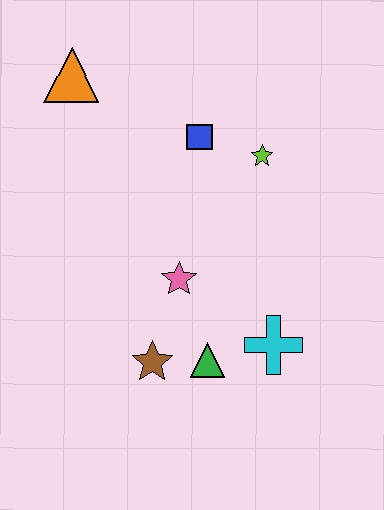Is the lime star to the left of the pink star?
No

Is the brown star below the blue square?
Yes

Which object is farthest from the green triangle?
The orange triangle is farthest from the green triangle.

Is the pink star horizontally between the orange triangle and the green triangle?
Yes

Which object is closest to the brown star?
The green triangle is closest to the brown star.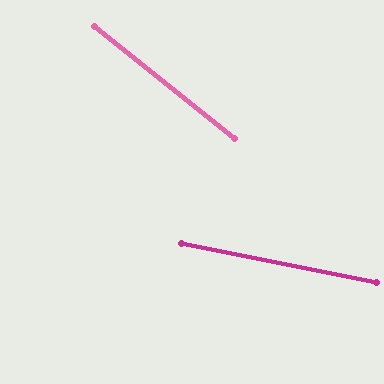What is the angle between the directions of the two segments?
Approximately 28 degrees.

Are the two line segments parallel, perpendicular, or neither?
Neither parallel nor perpendicular — they differ by about 28°.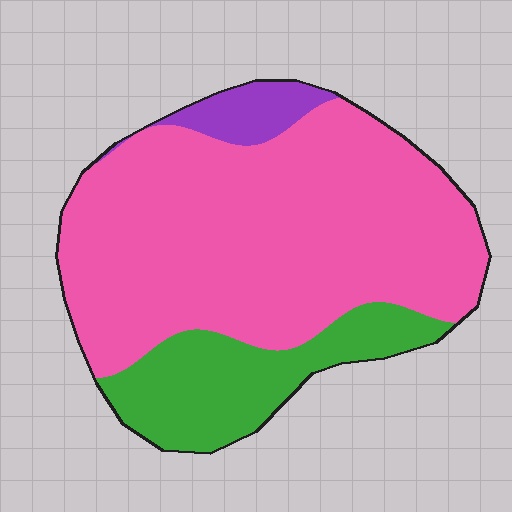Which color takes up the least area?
Purple, at roughly 5%.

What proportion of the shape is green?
Green takes up about one fifth (1/5) of the shape.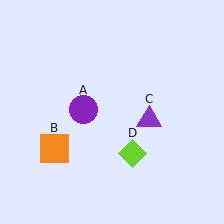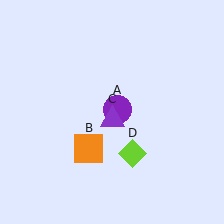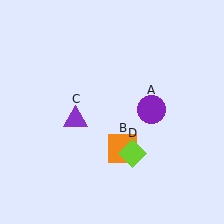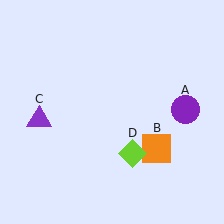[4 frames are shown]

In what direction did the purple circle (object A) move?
The purple circle (object A) moved right.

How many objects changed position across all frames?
3 objects changed position: purple circle (object A), orange square (object B), purple triangle (object C).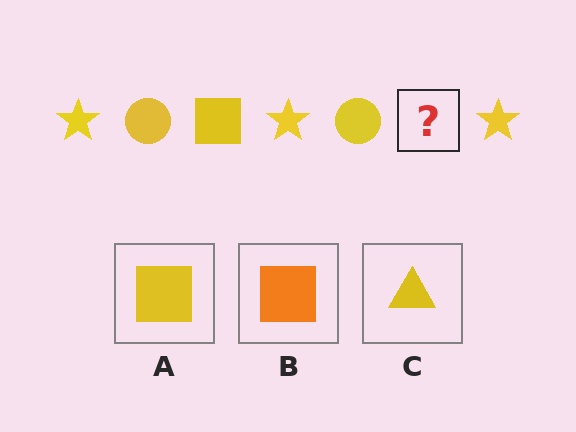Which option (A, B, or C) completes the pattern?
A.